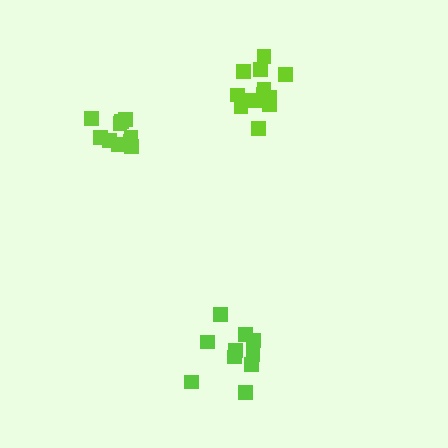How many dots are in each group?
Group 1: 10 dots, Group 2: 13 dots, Group 3: 10 dots (33 total).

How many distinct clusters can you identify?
There are 3 distinct clusters.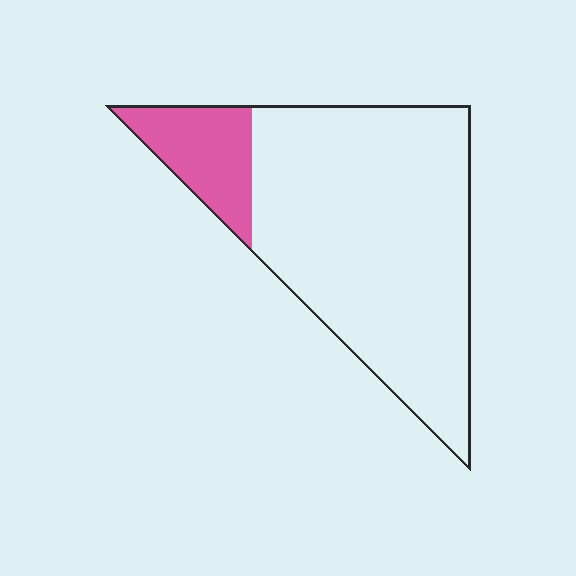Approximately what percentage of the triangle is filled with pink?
Approximately 15%.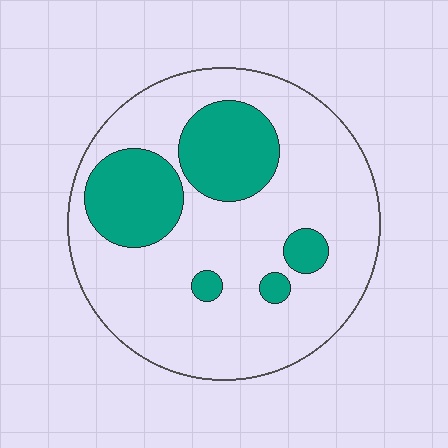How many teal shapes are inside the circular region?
5.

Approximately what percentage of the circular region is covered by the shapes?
Approximately 25%.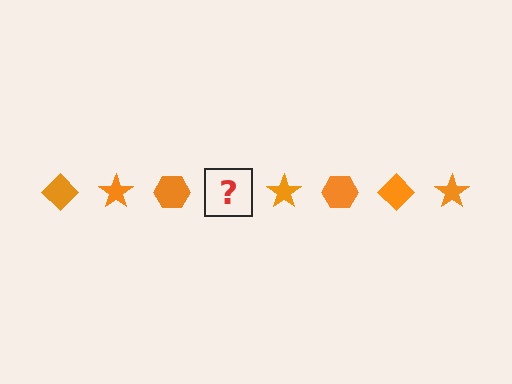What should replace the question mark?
The question mark should be replaced with an orange diamond.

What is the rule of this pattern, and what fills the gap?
The rule is that the pattern cycles through diamond, star, hexagon shapes in orange. The gap should be filled with an orange diamond.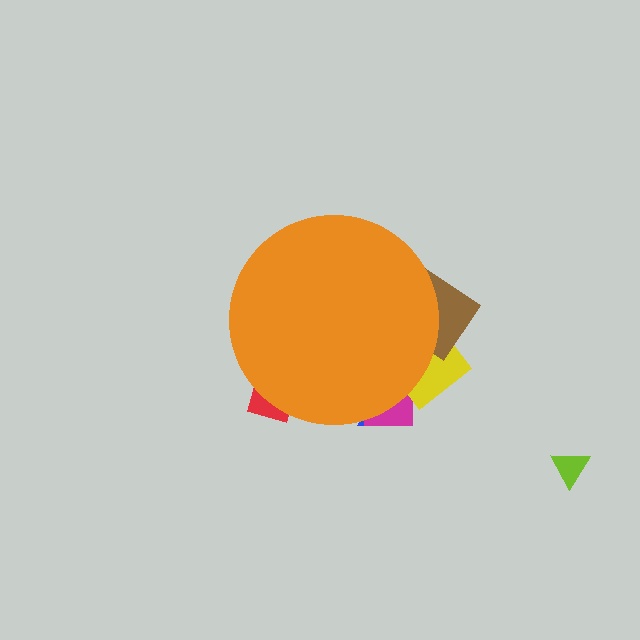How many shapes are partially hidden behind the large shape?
5 shapes are partially hidden.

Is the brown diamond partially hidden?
Yes, the brown diamond is partially hidden behind the orange circle.